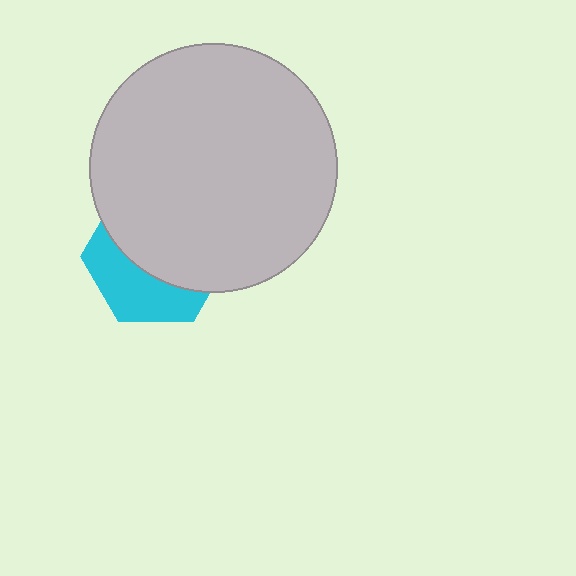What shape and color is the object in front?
The object in front is a light gray circle.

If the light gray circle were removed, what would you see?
You would see the complete cyan hexagon.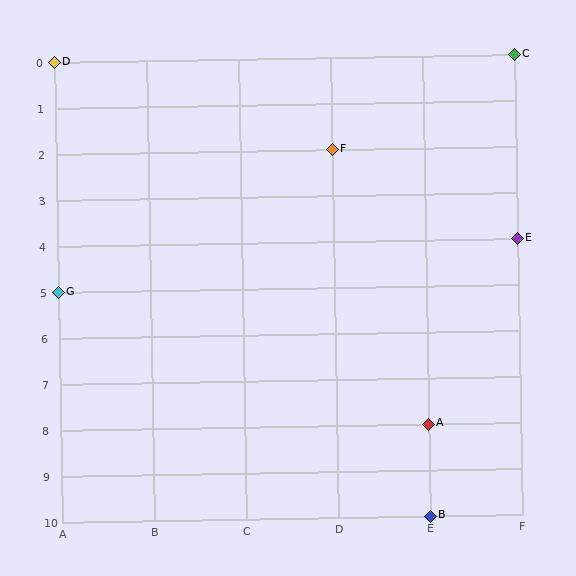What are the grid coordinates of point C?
Point C is at grid coordinates (F, 0).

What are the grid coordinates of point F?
Point F is at grid coordinates (D, 2).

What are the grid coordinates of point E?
Point E is at grid coordinates (F, 4).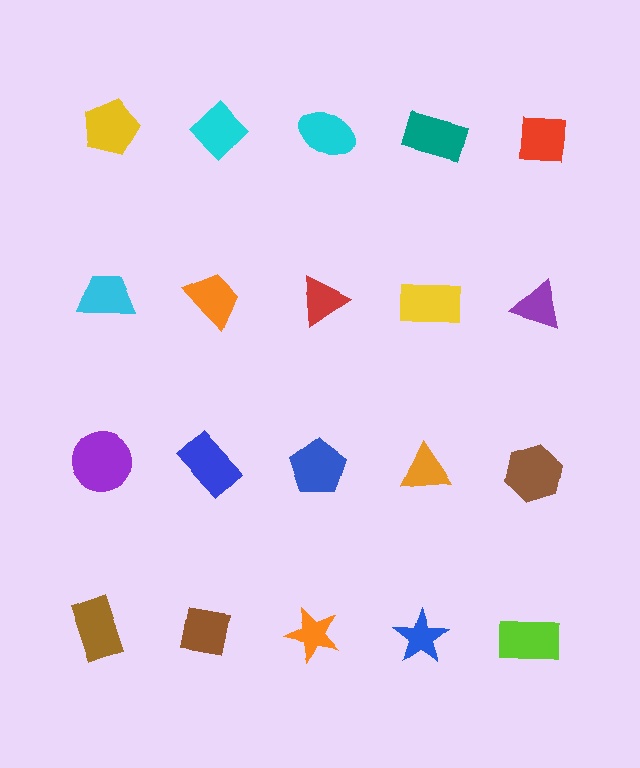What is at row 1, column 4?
A teal rectangle.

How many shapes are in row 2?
5 shapes.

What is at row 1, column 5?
A red square.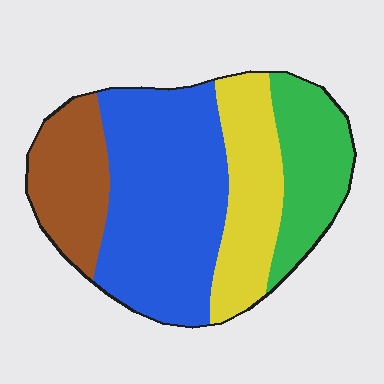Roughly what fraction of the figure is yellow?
Yellow takes up about one fifth (1/5) of the figure.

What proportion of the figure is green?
Green covers 19% of the figure.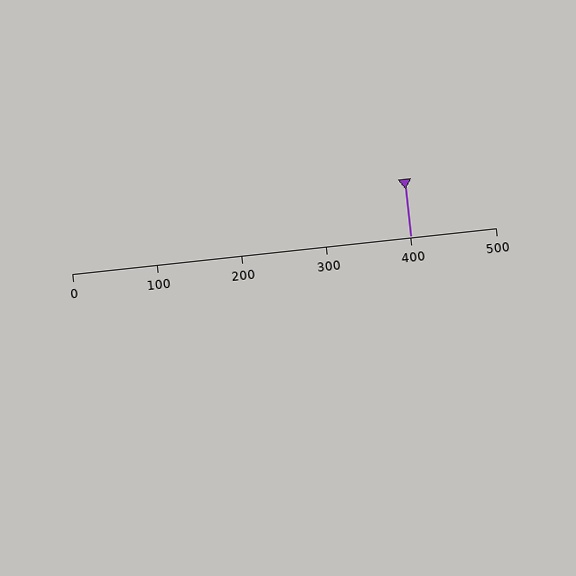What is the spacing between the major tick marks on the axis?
The major ticks are spaced 100 apart.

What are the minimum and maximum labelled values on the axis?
The axis runs from 0 to 500.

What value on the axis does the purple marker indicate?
The marker indicates approximately 400.